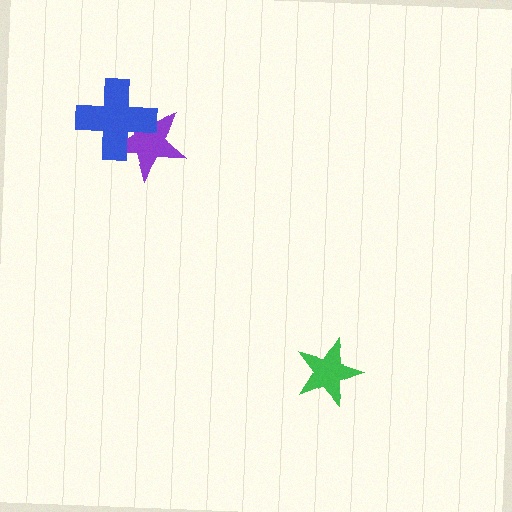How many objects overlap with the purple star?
1 object overlaps with the purple star.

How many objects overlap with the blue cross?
1 object overlaps with the blue cross.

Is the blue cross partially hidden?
No, no other shape covers it.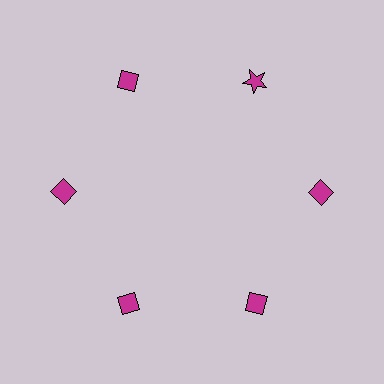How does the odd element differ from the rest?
It has a different shape: star instead of diamond.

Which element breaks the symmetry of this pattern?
The magenta star at roughly the 1 o'clock position breaks the symmetry. All other shapes are magenta diamonds.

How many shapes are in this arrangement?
There are 6 shapes arranged in a ring pattern.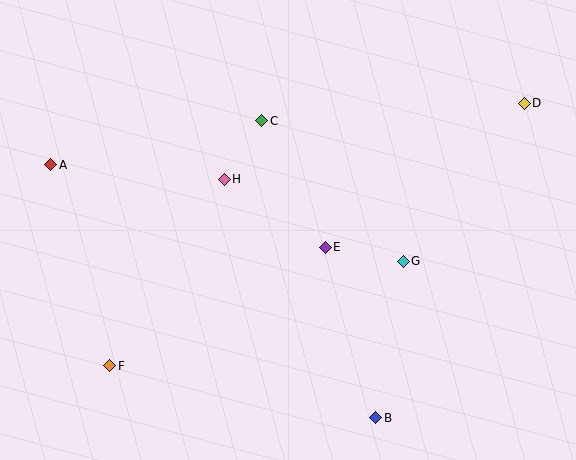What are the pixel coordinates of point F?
Point F is at (110, 366).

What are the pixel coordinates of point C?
Point C is at (262, 121).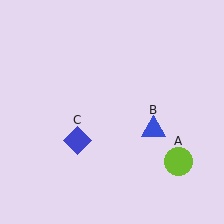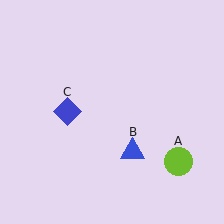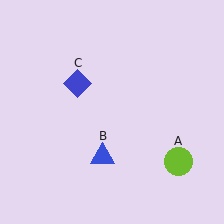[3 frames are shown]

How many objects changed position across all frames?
2 objects changed position: blue triangle (object B), blue diamond (object C).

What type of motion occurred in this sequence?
The blue triangle (object B), blue diamond (object C) rotated clockwise around the center of the scene.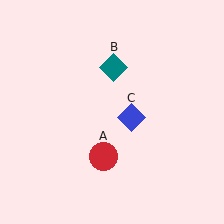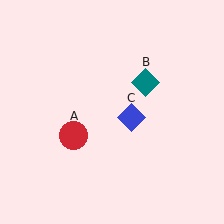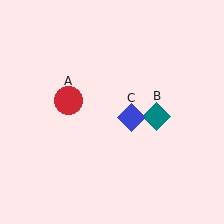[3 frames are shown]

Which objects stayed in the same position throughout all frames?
Blue diamond (object C) remained stationary.